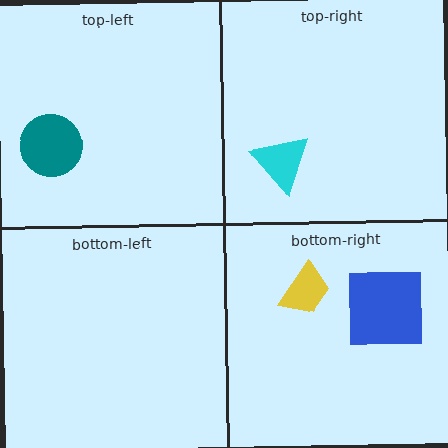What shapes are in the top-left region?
The teal circle.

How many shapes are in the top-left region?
1.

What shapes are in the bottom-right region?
The yellow trapezoid, the blue square.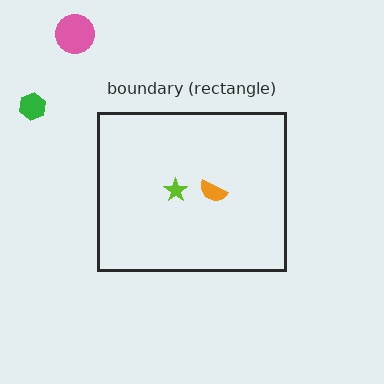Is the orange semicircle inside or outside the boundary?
Inside.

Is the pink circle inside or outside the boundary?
Outside.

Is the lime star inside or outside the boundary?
Inside.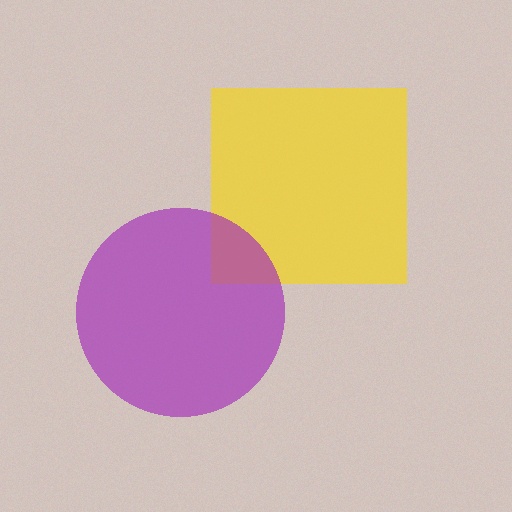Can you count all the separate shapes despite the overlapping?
Yes, there are 2 separate shapes.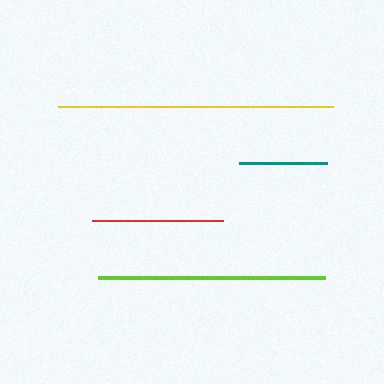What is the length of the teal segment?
The teal segment is approximately 89 pixels long.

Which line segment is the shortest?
The teal line is the shortest at approximately 89 pixels.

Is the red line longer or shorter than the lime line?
The lime line is longer than the red line.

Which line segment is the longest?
The yellow line is the longest at approximately 275 pixels.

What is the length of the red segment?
The red segment is approximately 130 pixels long.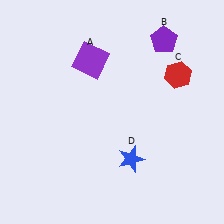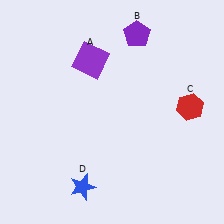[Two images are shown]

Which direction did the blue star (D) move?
The blue star (D) moved left.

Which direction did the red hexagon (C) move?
The red hexagon (C) moved down.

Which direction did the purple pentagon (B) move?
The purple pentagon (B) moved left.